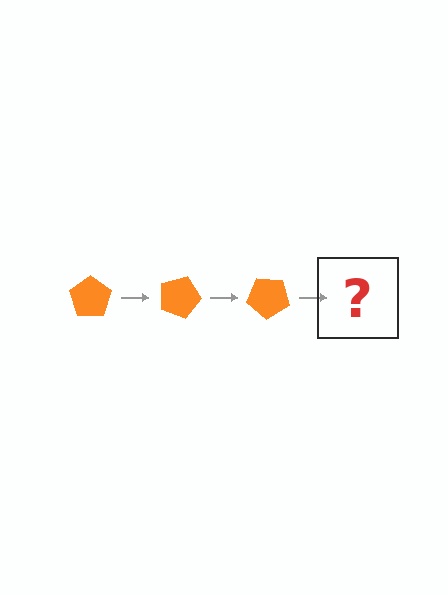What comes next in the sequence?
The next element should be an orange pentagon rotated 60 degrees.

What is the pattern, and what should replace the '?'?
The pattern is that the pentagon rotates 20 degrees each step. The '?' should be an orange pentagon rotated 60 degrees.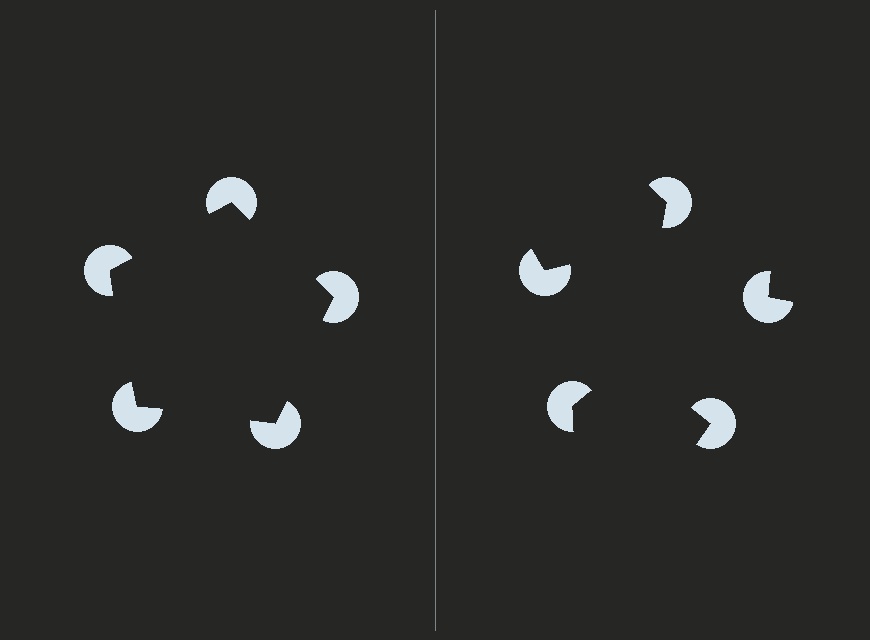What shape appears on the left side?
An illusory pentagon.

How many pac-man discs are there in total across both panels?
10 — 5 on each side.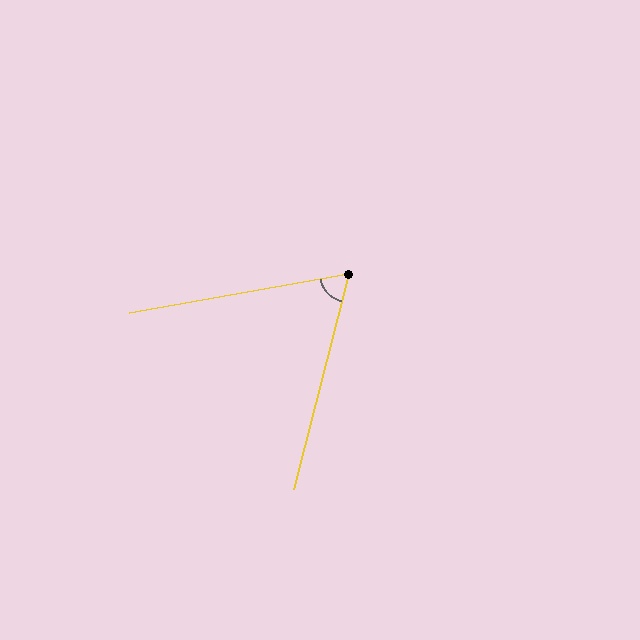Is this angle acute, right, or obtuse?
It is acute.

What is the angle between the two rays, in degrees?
Approximately 65 degrees.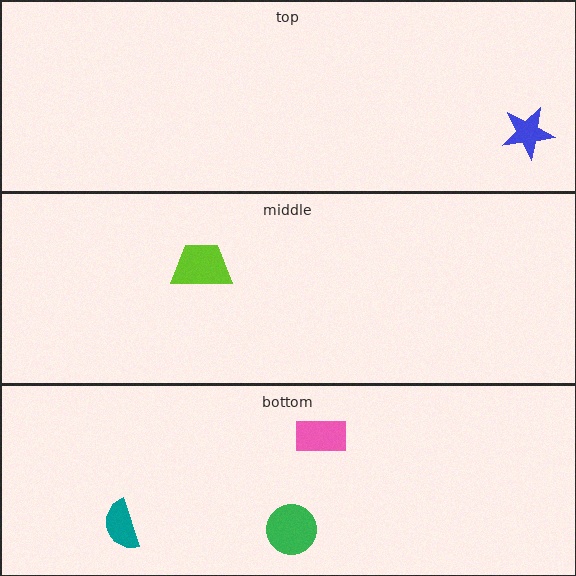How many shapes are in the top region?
1.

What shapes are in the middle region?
The lime trapezoid.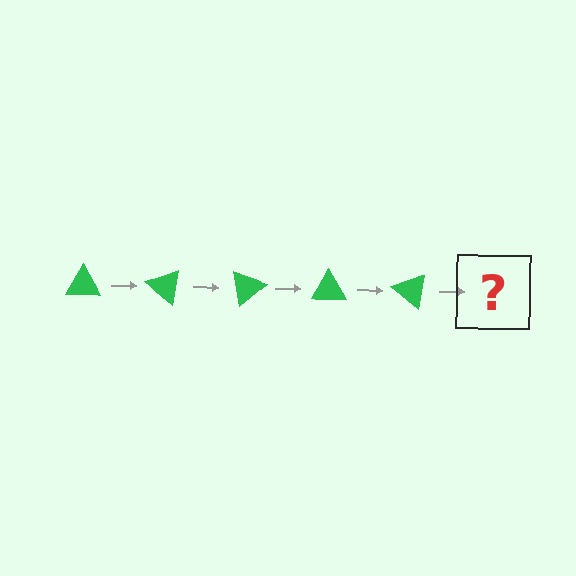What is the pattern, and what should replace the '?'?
The pattern is that the triangle rotates 40 degrees each step. The '?' should be a green triangle rotated 200 degrees.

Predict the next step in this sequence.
The next step is a green triangle rotated 200 degrees.